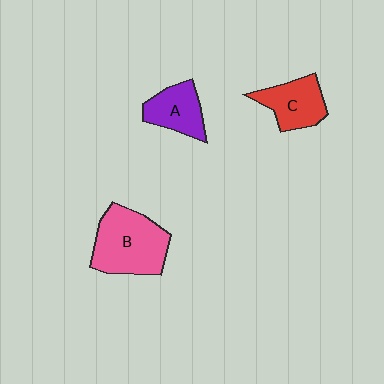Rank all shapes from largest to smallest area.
From largest to smallest: B (pink), C (red), A (purple).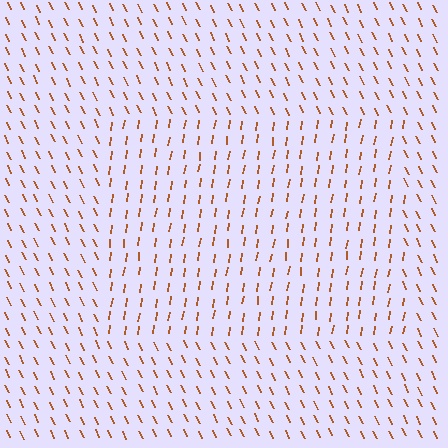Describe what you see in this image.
The image is filled with small brown line segments. A rectangle region in the image has lines oriented differently from the surrounding lines, creating a visible texture boundary.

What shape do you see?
I see a rectangle.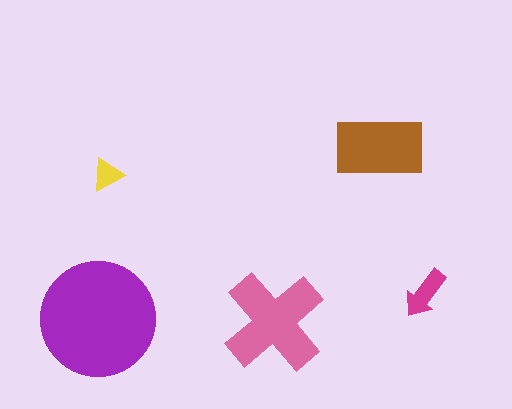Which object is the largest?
The purple circle.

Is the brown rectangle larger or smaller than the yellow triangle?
Larger.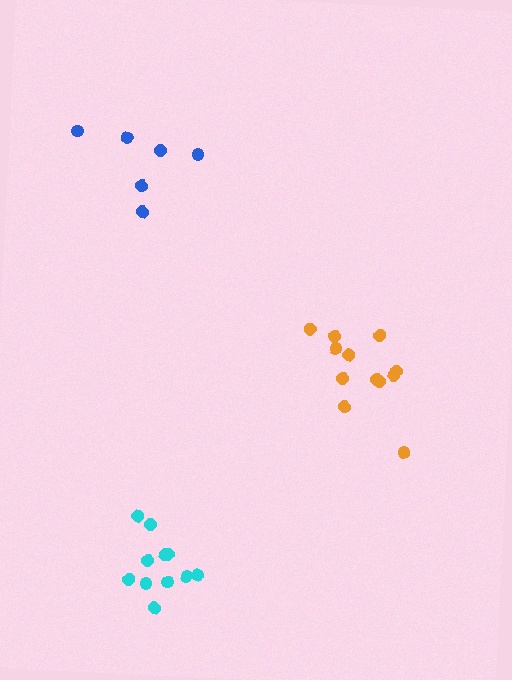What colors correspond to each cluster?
The clusters are colored: cyan, orange, blue.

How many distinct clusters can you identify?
There are 3 distinct clusters.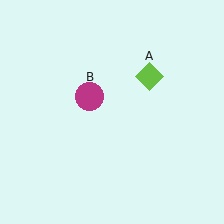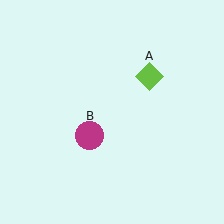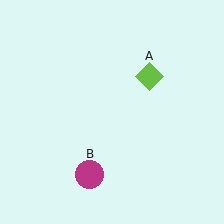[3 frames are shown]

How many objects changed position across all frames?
1 object changed position: magenta circle (object B).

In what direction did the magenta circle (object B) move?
The magenta circle (object B) moved down.